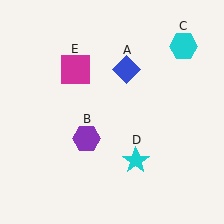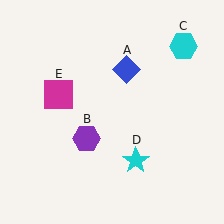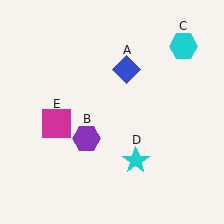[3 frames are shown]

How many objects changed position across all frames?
1 object changed position: magenta square (object E).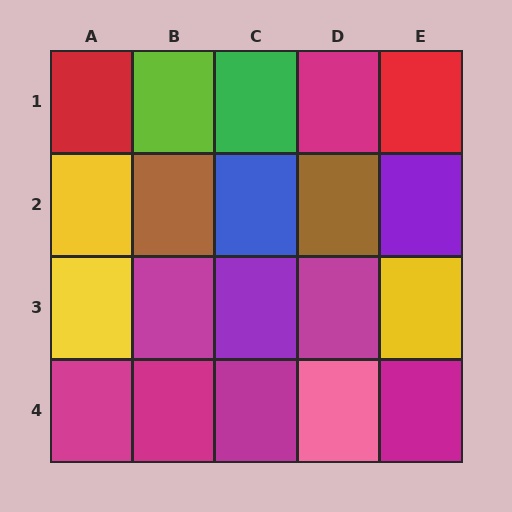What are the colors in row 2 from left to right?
Yellow, brown, blue, brown, purple.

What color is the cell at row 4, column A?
Magenta.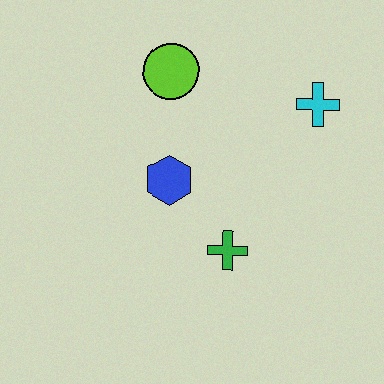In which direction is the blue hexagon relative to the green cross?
The blue hexagon is above the green cross.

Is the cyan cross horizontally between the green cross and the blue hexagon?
No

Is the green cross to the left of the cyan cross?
Yes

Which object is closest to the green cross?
The blue hexagon is closest to the green cross.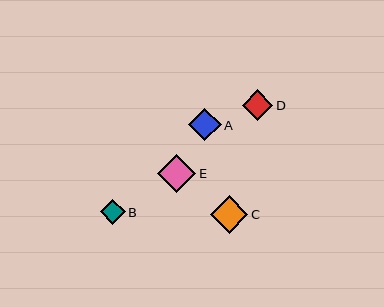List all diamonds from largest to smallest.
From largest to smallest: E, C, A, D, B.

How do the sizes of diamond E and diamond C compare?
Diamond E and diamond C are approximately the same size.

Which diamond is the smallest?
Diamond B is the smallest with a size of approximately 25 pixels.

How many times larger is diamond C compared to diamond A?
Diamond C is approximately 1.2 times the size of diamond A.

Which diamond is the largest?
Diamond E is the largest with a size of approximately 38 pixels.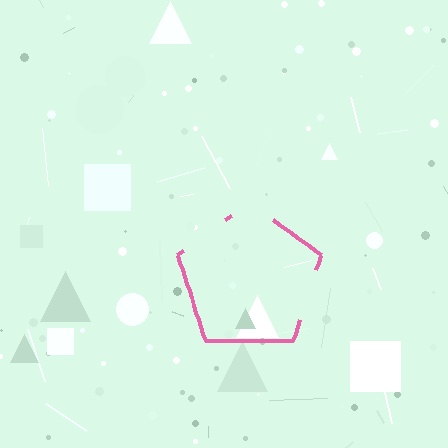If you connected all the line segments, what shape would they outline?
They would outline a pentagon.